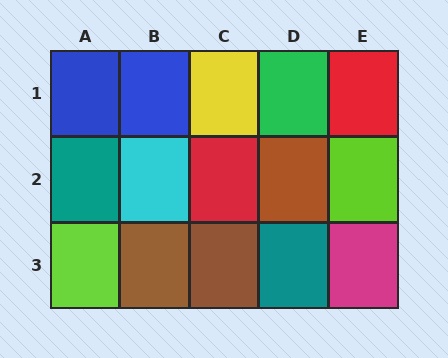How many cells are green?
1 cell is green.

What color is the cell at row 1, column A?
Blue.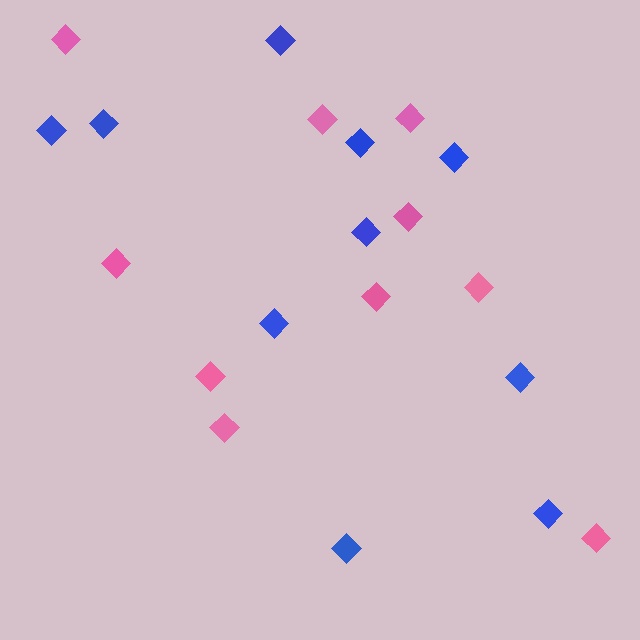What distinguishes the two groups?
There are 2 groups: one group of blue diamonds (10) and one group of pink diamonds (10).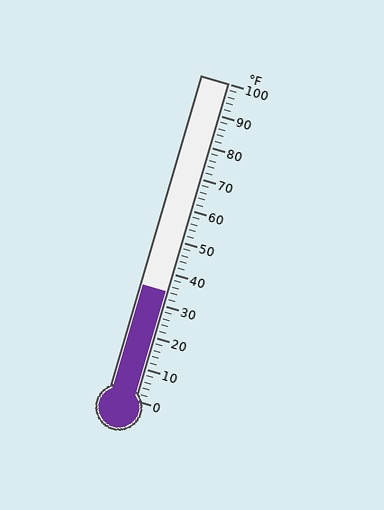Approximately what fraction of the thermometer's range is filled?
The thermometer is filled to approximately 35% of its range.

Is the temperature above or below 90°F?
The temperature is below 90°F.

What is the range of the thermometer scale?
The thermometer scale ranges from 0°F to 100°F.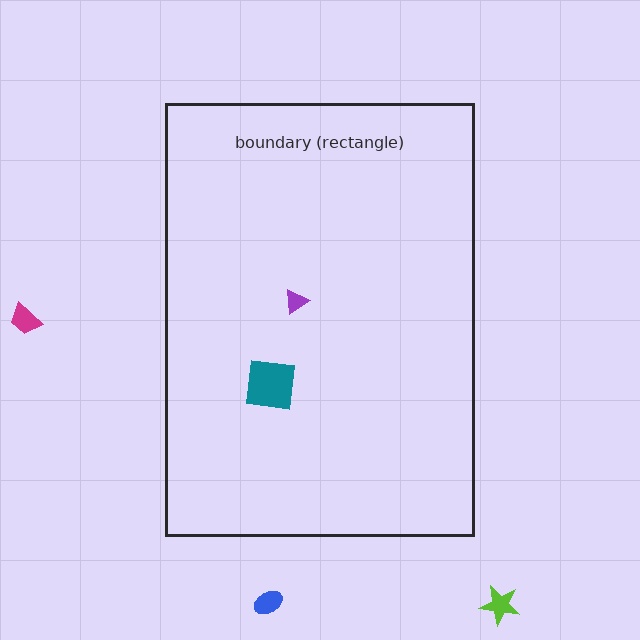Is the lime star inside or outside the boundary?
Outside.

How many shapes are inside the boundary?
2 inside, 3 outside.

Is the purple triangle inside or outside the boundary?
Inside.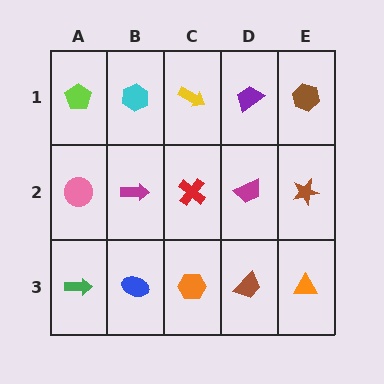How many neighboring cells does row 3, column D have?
3.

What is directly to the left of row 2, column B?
A pink circle.